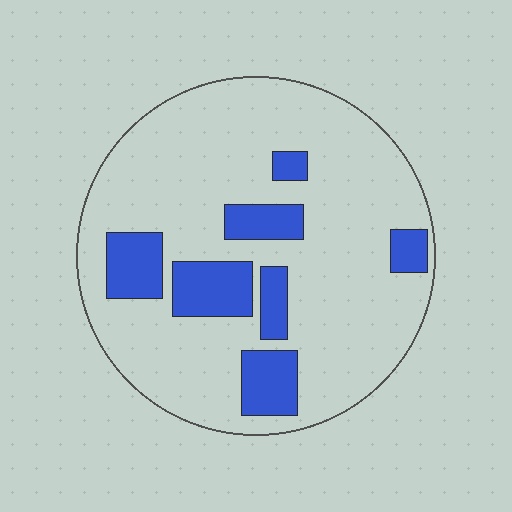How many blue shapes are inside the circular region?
7.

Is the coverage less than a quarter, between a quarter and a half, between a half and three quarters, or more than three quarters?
Less than a quarter.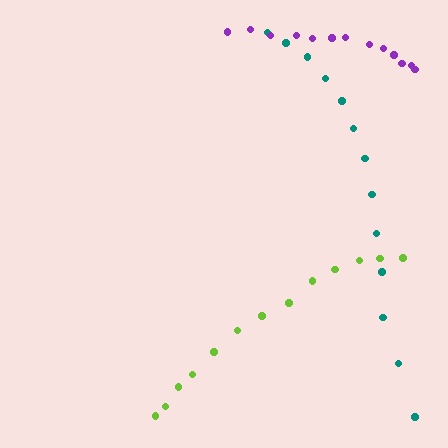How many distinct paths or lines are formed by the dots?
There are 3 distinct paths.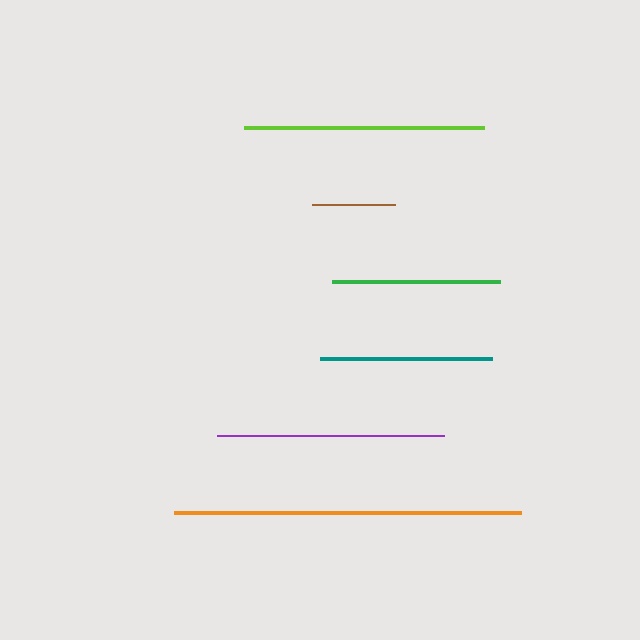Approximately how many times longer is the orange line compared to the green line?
The orange line is approximately 2.1 times the length of the green line.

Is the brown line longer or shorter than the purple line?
The purple line is longer than the brown line.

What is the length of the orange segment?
The orange segment is approximately 347 pixels long.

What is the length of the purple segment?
The purple segment is approximately 227 pixels long.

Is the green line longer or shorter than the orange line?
The orange line is longer than the green line.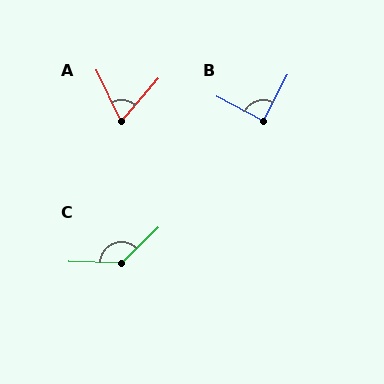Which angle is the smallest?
A, at approximately 67 degrees.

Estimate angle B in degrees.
Approximately 91 degrees.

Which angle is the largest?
C, at approximately 134 degrees.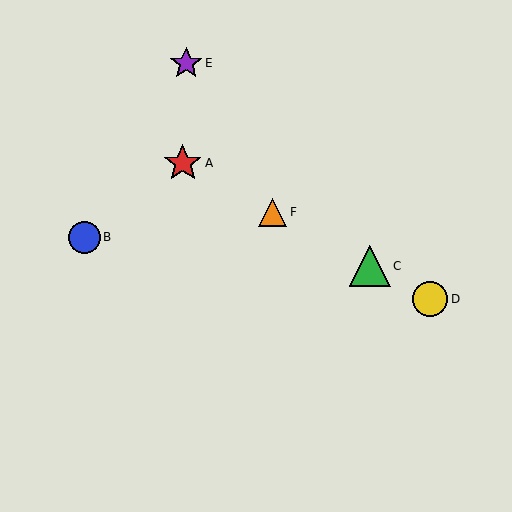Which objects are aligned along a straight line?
Objects A, C, D, F are aligned along a straight line.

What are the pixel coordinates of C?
Object C is at (370, 266).